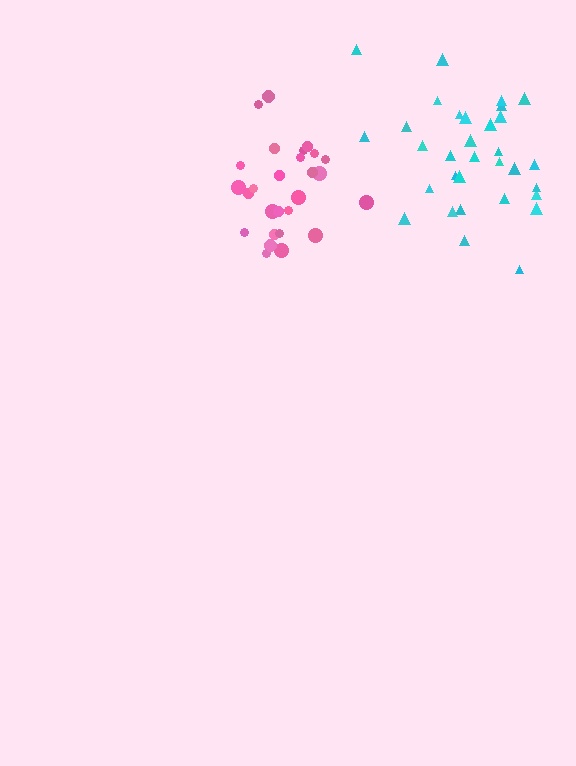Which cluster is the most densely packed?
Pink.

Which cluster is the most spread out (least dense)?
Cyan.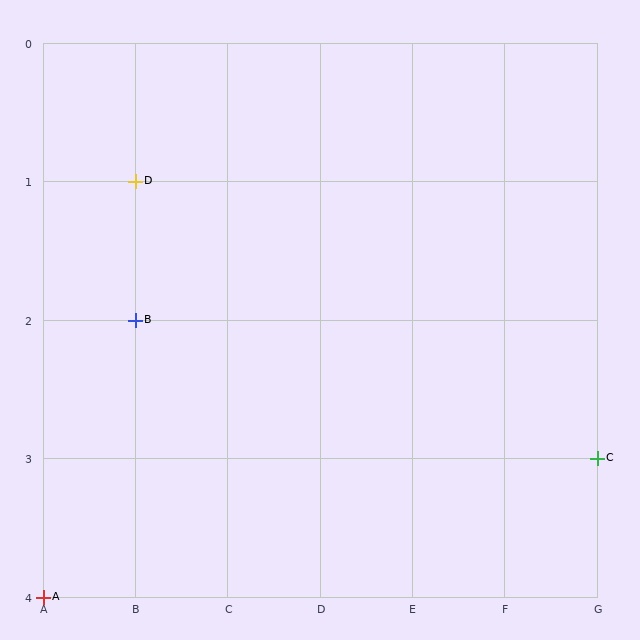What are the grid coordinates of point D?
Point D is at grid coordinates (B, 1).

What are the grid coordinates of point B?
Point B is at grid coordinates (B, 2).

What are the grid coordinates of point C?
Point C is at grid coordinates (G, 3).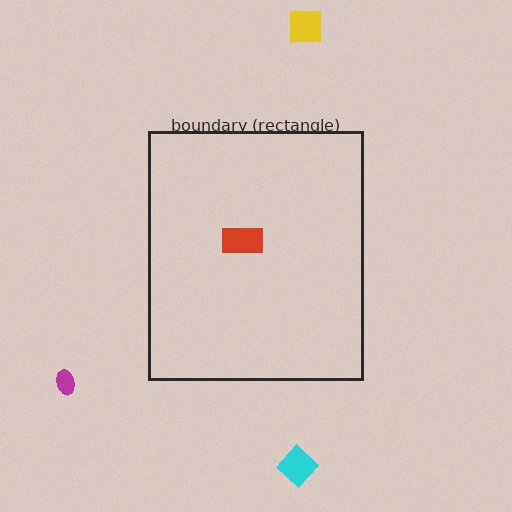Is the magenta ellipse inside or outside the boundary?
Outside.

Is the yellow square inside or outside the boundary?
Outside.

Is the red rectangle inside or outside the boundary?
Inside.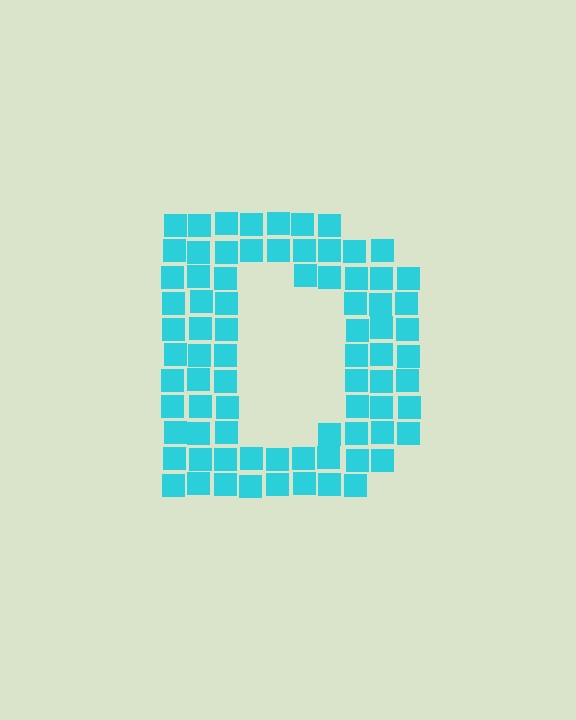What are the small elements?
The small elements are squares.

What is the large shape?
The large shape is the letter D.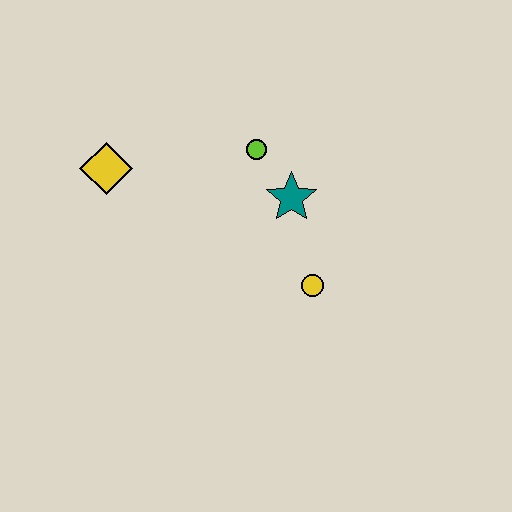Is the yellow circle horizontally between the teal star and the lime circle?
No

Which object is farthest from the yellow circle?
The yellow diamond is farthest from the yellow circle.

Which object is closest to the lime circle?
The teal star is closest to the lime circle.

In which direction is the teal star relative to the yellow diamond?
The teal star is to the right of the yellow diamond.